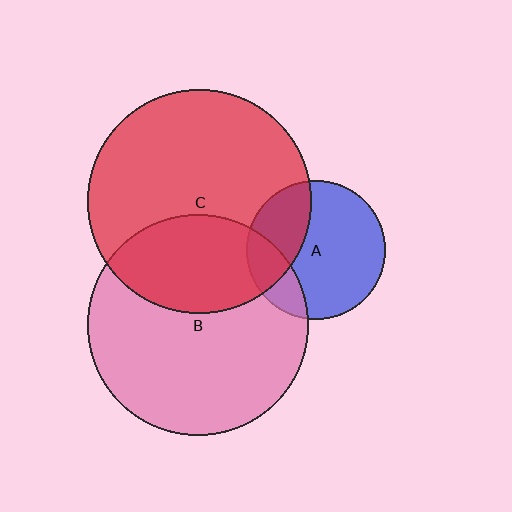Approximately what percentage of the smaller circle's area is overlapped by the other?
Approximately 30%.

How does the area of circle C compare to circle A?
Approximately 2.6 times.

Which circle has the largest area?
Circle C (red).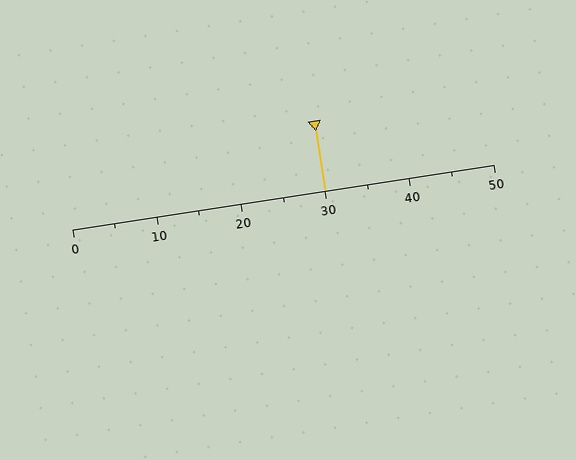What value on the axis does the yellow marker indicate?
The marker indicates approximately 30.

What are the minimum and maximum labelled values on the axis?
The axis runs from 0 to 50.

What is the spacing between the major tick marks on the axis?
The major ticks are spaced 10 apart.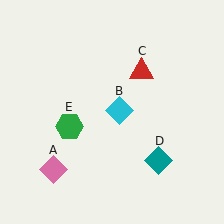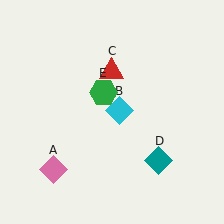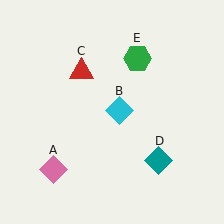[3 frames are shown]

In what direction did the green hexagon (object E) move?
The green hexagon (object E) moved up and to the right.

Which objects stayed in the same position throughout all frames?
Pink diamond (object A) and cyan diamond (object B) and teal diamond (object D) remained stationary.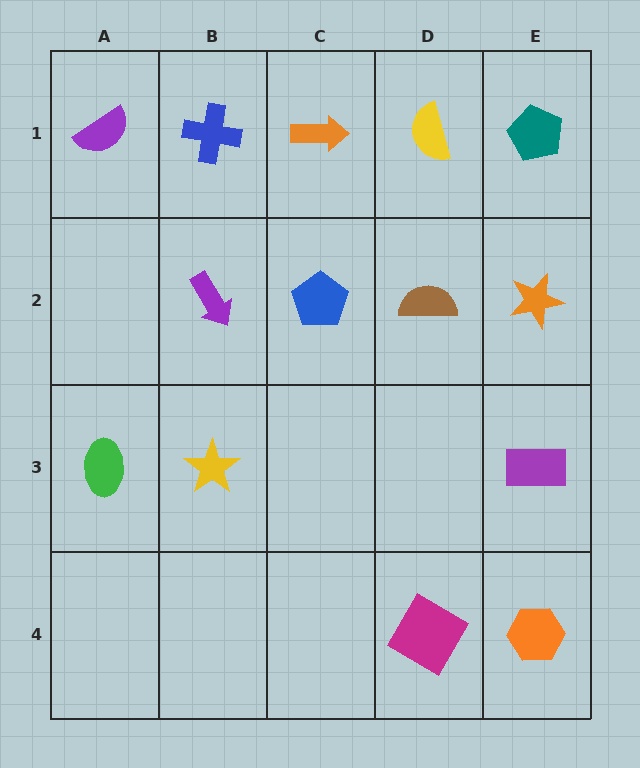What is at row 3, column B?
A yellow star.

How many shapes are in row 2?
4 shapes.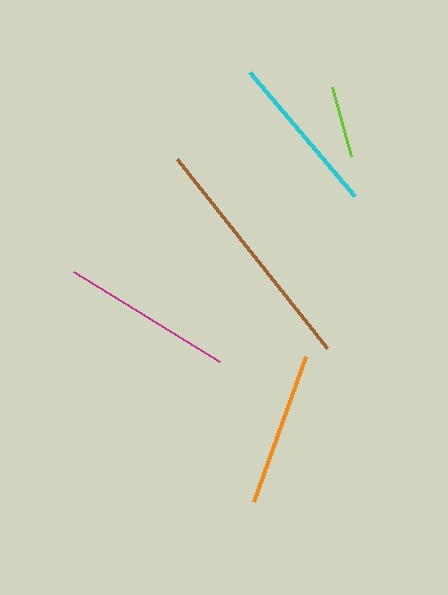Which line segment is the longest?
The brown line is the longest at approximately 241 pixels.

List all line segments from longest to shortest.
From longest to shortest: brown, magenta, cyan, orange, lime.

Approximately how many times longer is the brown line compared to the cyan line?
The brown line is approximately 1.5 times the length of the cyan line.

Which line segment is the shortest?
The lime line is the shortest at approximately 72 pixels.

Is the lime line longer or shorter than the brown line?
The brown line is longer than the lime line.